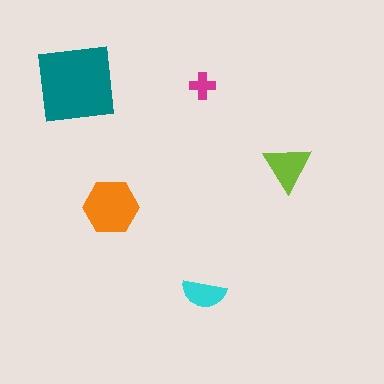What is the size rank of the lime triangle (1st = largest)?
3rd.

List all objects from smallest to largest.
The magenta cross, the cyan semicircle, the lime triangle, the orange hexagon, the teal square.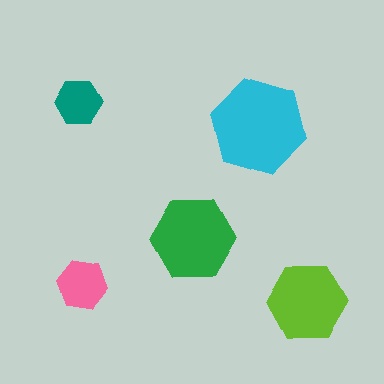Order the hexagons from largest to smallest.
the cyan one, the green one, the lime one, the pink one, the teal one.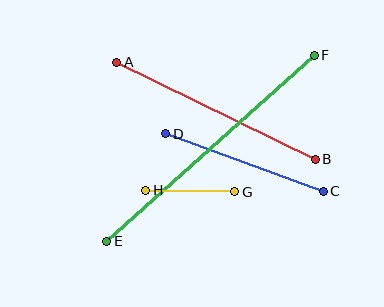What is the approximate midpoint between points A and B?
The midpoint is at approximately (216, 111) pixels.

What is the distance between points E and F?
The distance is approximately 279 pixels.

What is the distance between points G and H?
The distance is approximately 89 pixels.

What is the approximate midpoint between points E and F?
The midpoint is at approximately (211, 148) pixels.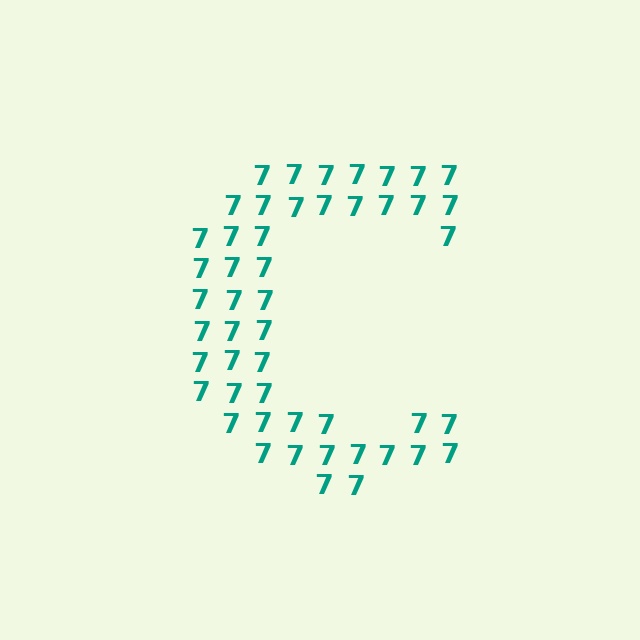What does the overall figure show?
The overall figure shows the letter C.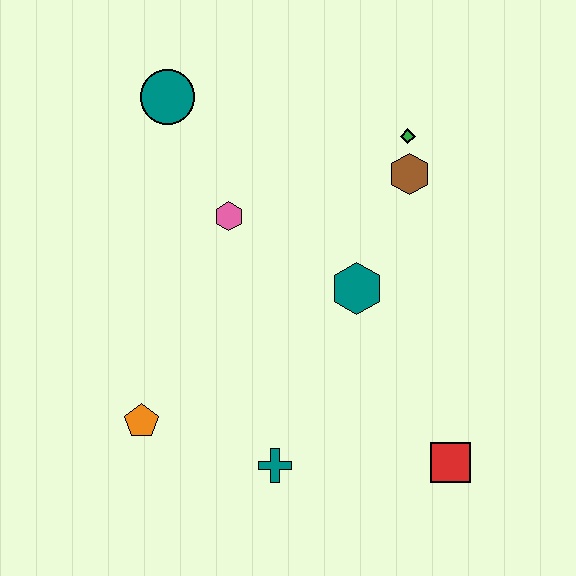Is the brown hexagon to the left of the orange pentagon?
No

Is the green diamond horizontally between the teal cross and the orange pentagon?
No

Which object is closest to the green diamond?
The brown hexagon is closest to the green diamond.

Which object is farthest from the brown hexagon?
The orange pentagon is farthest from the brown hexagon.